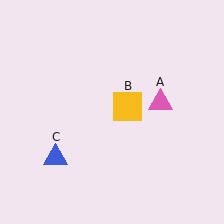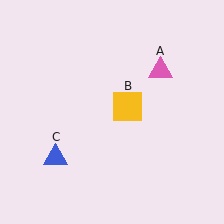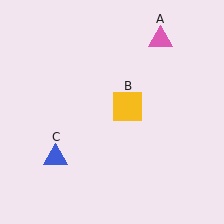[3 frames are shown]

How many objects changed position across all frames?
1 object changed position: pink triangle (object A).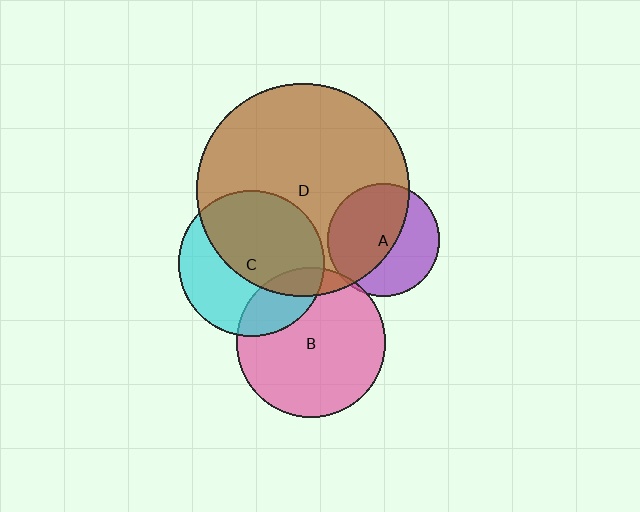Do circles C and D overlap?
Yes.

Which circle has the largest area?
Circle D (brown).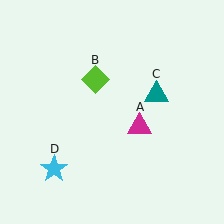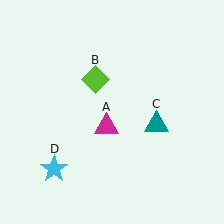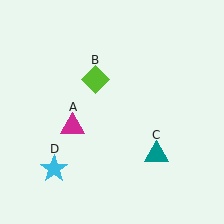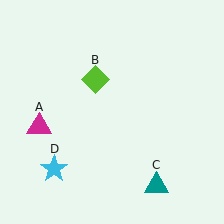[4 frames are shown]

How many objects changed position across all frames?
2 objects changed position: magenta triangle (object A), teal triangle (object C).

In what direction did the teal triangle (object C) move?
The teal triangle (object C) moved down.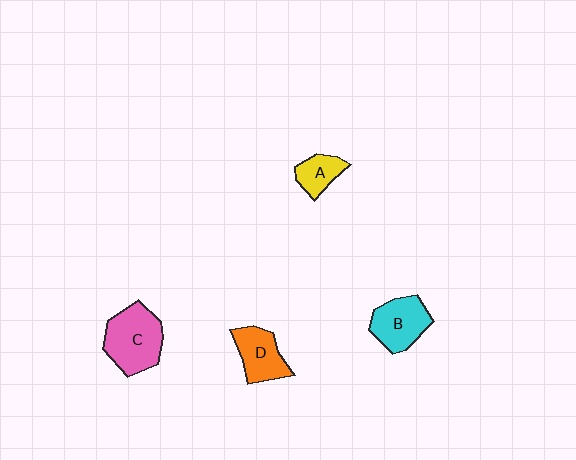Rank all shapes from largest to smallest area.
From largest to smallest: C (pink), B (cyan), D (orange), A (yellow).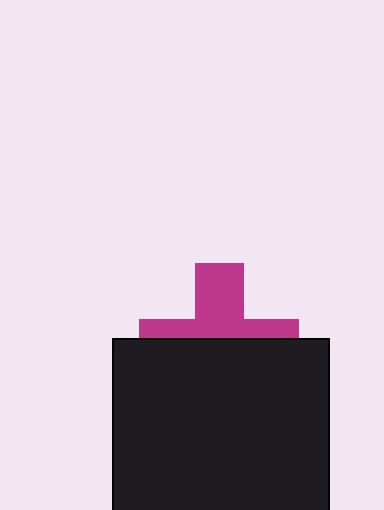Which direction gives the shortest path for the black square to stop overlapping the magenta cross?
Moving down gives the shortest separation.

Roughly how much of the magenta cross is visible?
A small part of it is visible (roughly 43%).